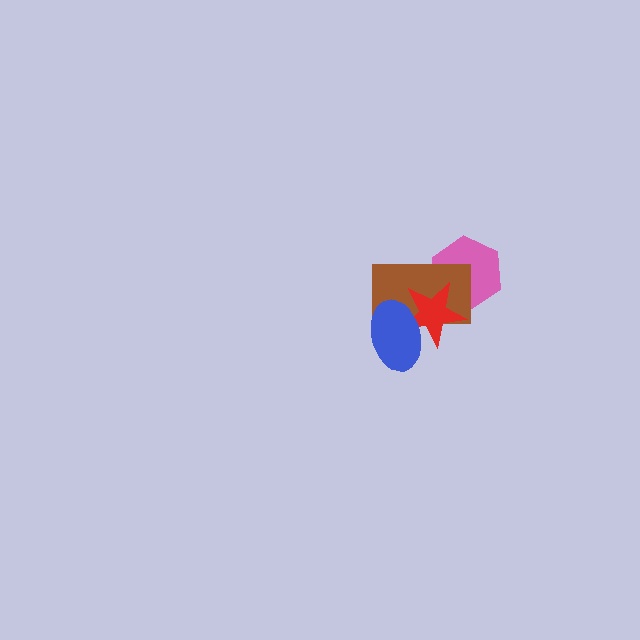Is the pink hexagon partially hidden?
Yes, it is partially covered by another shape.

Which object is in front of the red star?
The blue ellipse is in front of the red star.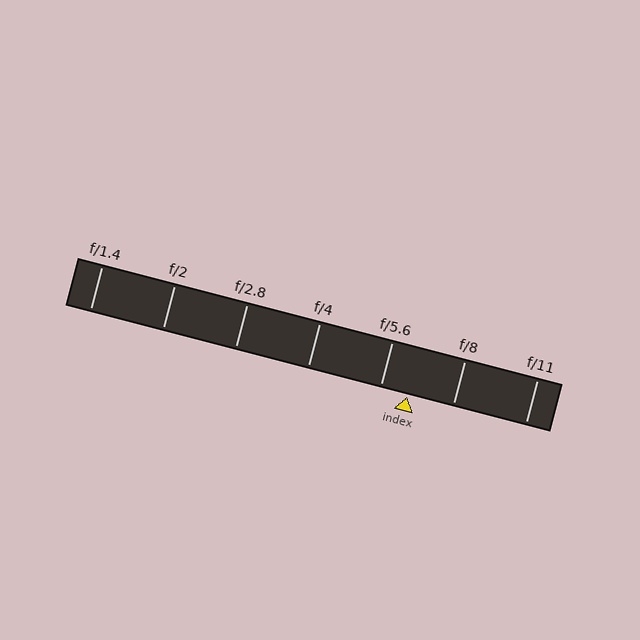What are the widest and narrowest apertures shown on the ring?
The widest aperture shown is f/1.4 and the narrowest is f/11.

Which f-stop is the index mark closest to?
The index mark is closest to f/5.6.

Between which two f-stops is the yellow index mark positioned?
The index mark is between f/5.6 and f/8.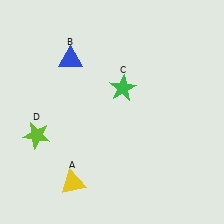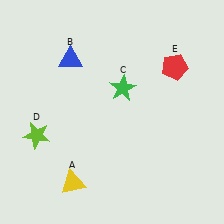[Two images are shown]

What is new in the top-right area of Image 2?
A red pentagon (E) was added in the top-right area of Image 2.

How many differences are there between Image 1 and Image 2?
There is 1 difference between the two images.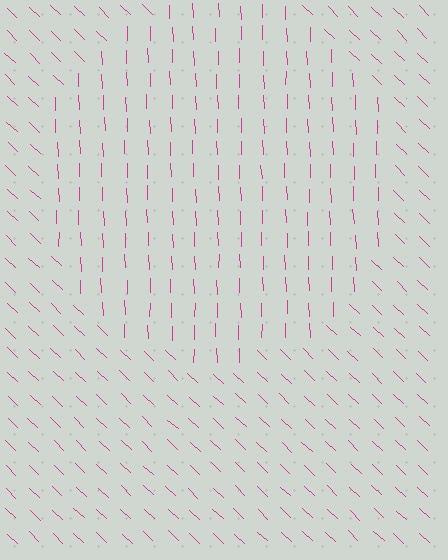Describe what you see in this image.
The image is filled with small magenta line segments. A circle region in the image has lines oriented differently from the surrounding lines, creating a visible texture boundary.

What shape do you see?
I see a circle.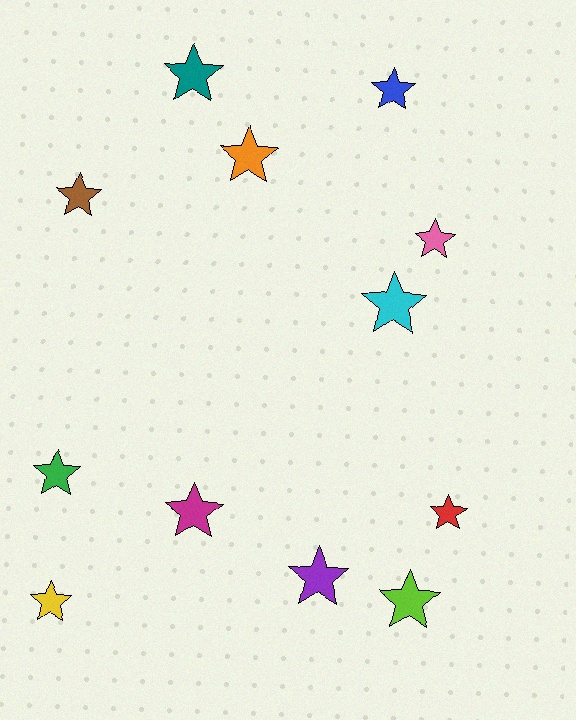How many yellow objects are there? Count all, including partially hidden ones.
There is 1 yellow object.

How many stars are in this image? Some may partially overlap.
There are 12 stars.